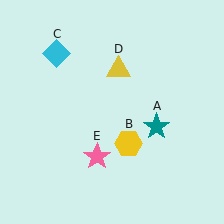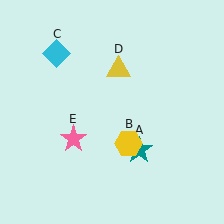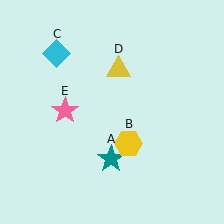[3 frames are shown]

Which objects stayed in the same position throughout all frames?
Yellow hexagon (object B) and cyan diamond (object C) and yellow triangle (object D) remained stationary.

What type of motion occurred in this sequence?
The teal star (object A), pink star (object E) rotated clockwise around the center of the scene.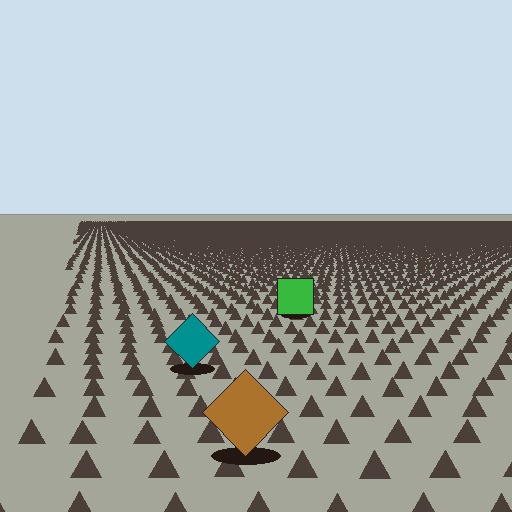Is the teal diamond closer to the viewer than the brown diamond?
No. The brown diamond is closer — you can tell from the texture gradient: the ground texture is coarser near it.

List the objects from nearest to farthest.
From nearest to farthest: the brown diamond, the teal diamond, the green square.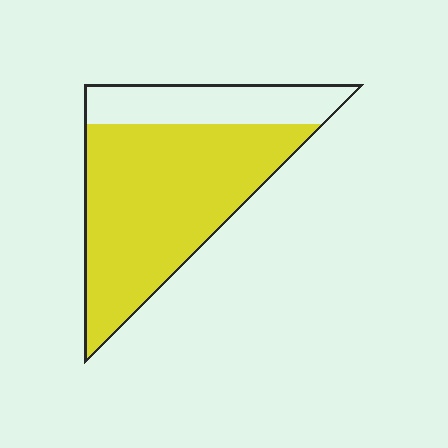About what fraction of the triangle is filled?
About three quarters (3/4).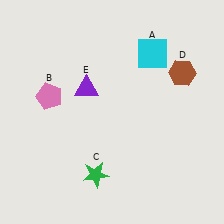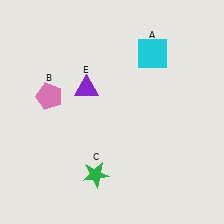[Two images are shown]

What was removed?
The brown hexagon (D) was removed in Image 2.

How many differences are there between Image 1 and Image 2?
There is 1 difference between the two images.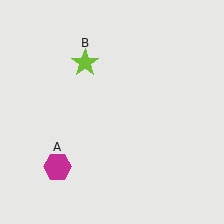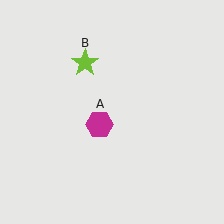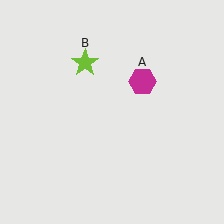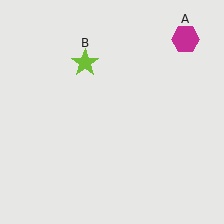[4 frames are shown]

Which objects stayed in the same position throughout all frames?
Lime star (object B) remained stationary.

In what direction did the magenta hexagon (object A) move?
The magenta hexagon (object A) moved up and to the right.